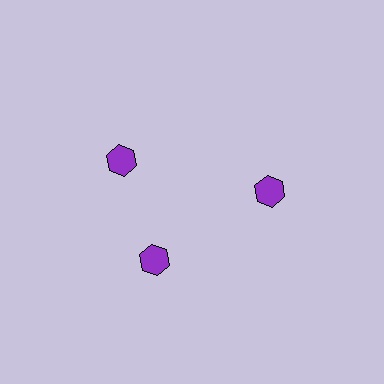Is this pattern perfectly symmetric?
No. The 3 purple hexagons are arranged in a ring, but one element near the 11 o'clock position is rotated out of alignment along the ring, breaking the 3-fold rotational symmetry.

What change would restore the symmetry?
The symmetry would be restored by rotating it back into even spacing with its neighbors so that all 3 hexagons sit at equal angles and equal distance from the center.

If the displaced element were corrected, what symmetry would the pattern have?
It would have 3-fold rotational symmetry — the pattern would map onto itself every 120 degrees.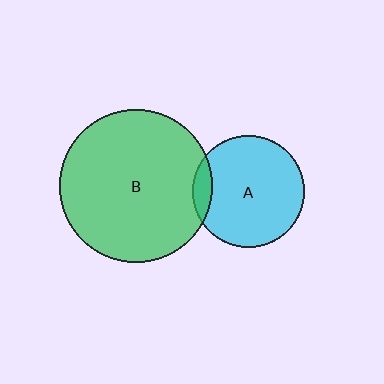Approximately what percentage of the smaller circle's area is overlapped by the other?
Approximately 10%.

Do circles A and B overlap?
Yes.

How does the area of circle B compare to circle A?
Approximately 1.9 times.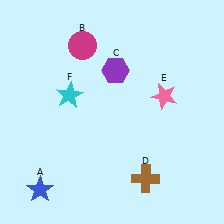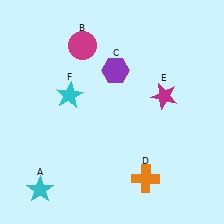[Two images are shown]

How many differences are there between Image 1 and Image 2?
There are 3 differences between the two images.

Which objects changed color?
A changed from blue to cyan. D changed from brown to orange. E changed from pink to magenta.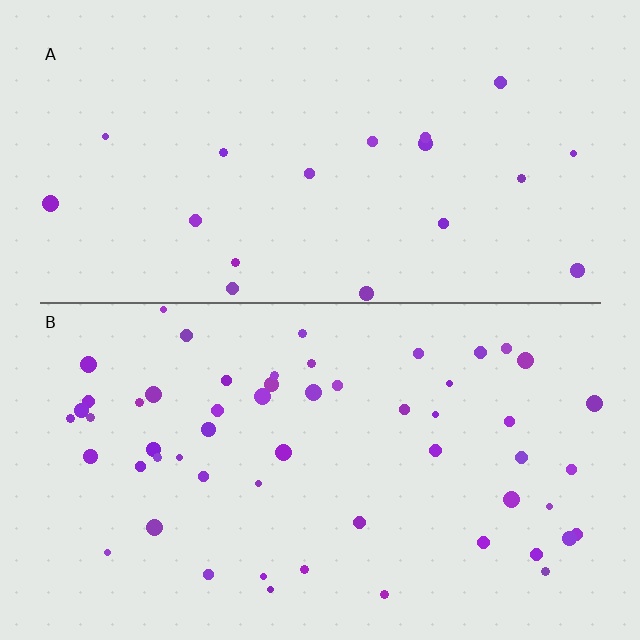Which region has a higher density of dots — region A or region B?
B (the bottom).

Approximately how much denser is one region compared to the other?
Approximately 3.0× — region B over region A.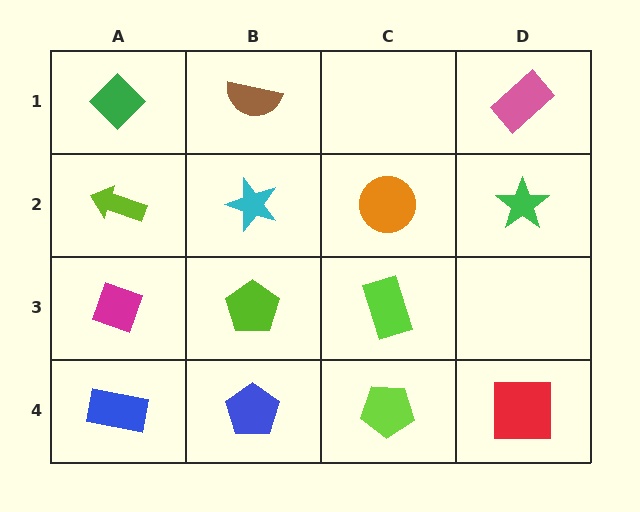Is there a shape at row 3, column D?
No, that cell is empty.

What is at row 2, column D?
A green star.